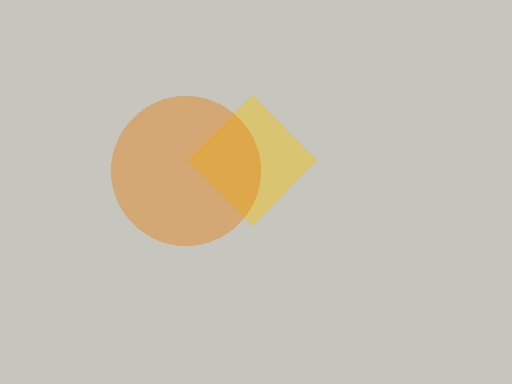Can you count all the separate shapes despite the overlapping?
Yes, there are 2 separate shapes.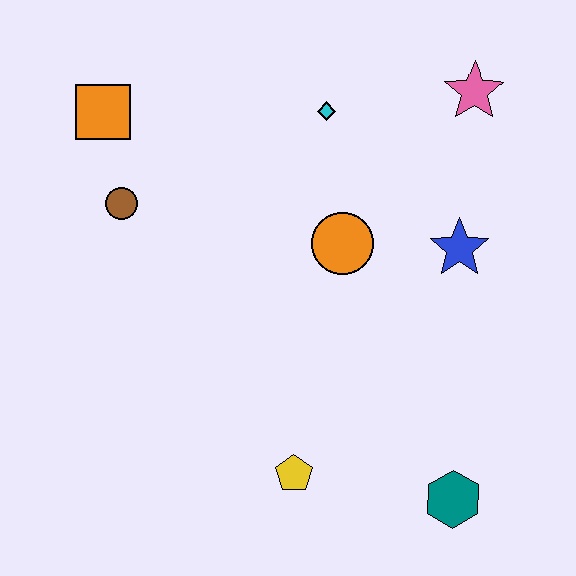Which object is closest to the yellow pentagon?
The teal hexagon is closest to the yellow pentagon.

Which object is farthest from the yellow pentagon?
The pink star is farthest from the yellow pentagon.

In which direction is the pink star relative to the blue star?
The pink star is above the blue star.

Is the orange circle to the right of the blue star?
No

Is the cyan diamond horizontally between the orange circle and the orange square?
Yes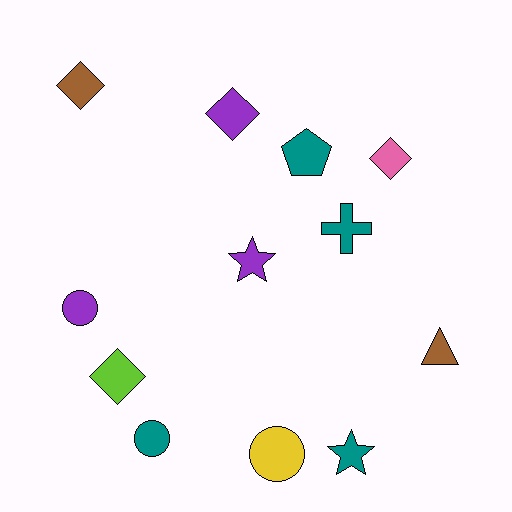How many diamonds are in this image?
There are 4 diamonds.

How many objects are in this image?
There are 12 objects.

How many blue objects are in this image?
There are no blue objects.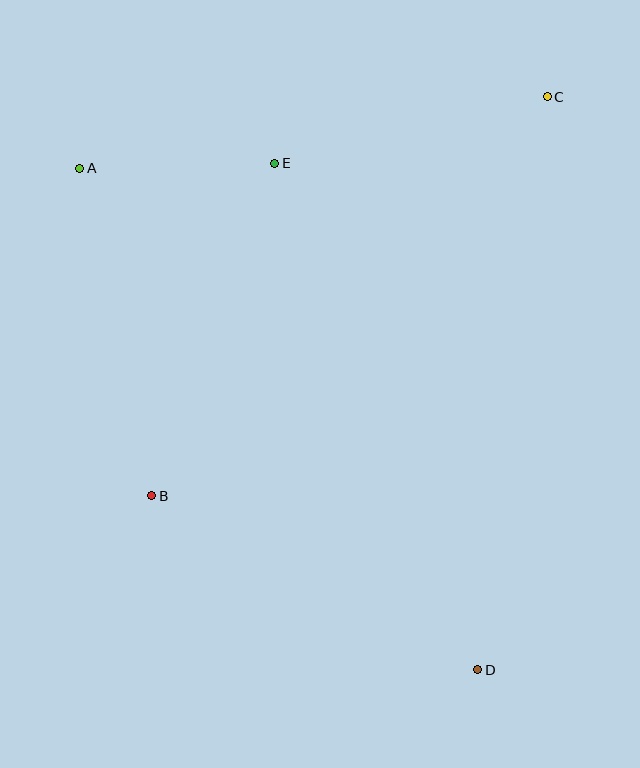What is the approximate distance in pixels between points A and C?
The distance between A and C is approximately 473 pixels.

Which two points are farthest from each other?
Points A and D are farthest from each other.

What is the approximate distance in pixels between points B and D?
The distance between B and D is approximately 369 pixels.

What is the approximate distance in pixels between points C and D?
The distance between C and D is approximately 578 pixels.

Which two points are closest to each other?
Points A and E are closest to each other.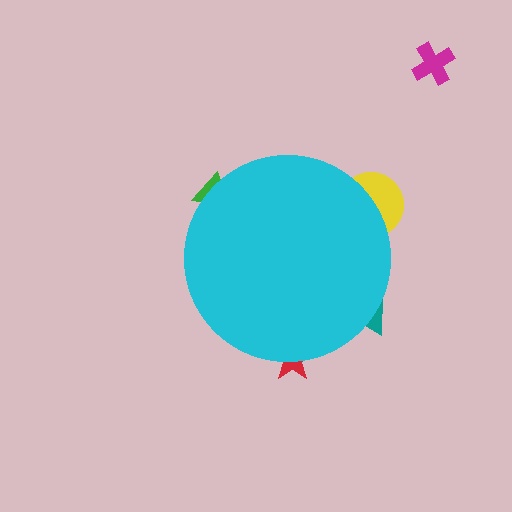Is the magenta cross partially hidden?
No, the magenta cross is fully visible.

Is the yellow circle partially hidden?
Yes, the yellow circle is partially hidden behind the cyan circle.